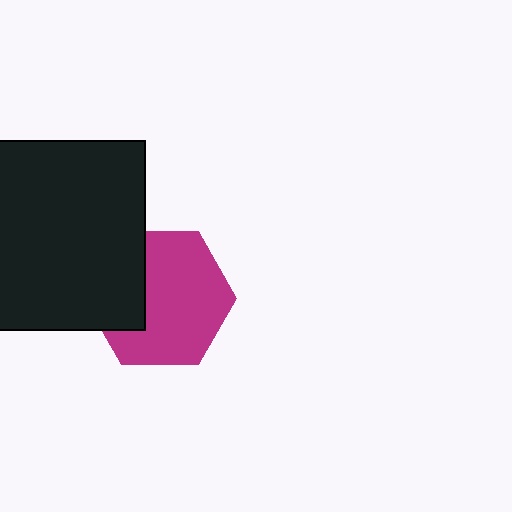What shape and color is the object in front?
The object in front is a black square.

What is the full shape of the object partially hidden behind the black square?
The partially hidden object is a magenta hexagon.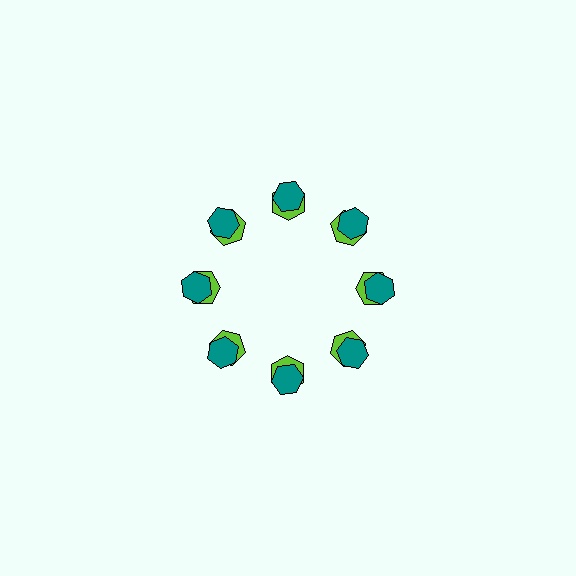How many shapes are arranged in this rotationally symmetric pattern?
There are 16 shapes, arranged in 8 groups of 2.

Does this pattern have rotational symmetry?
Yes, this pattern has 8-fold rotational symmetry. It looks the same after rotating 45 degrees around the center.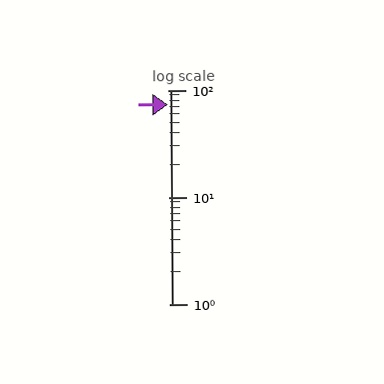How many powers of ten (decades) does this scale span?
The scale spans 2 decades, from 1 to 100.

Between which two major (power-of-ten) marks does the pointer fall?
The pointer is between 10 and 100.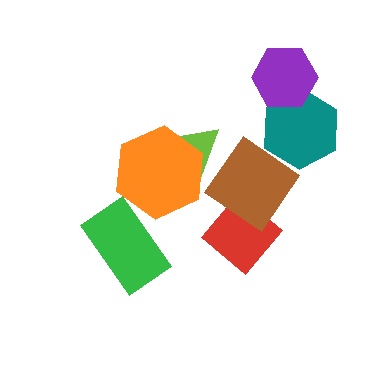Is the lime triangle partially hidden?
Yes, it is partially covered by another shape.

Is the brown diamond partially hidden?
No, no other shape covers it.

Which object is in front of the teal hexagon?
The purple hexagon is in front of the teal hexagon.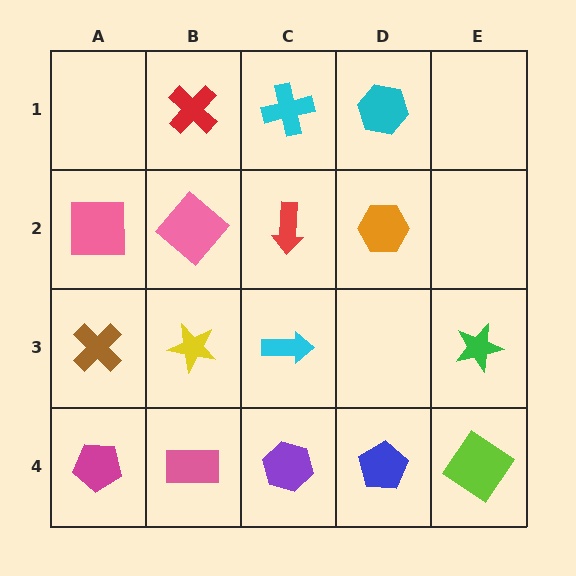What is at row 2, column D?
An orange hexagon.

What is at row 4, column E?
A lime diamond.